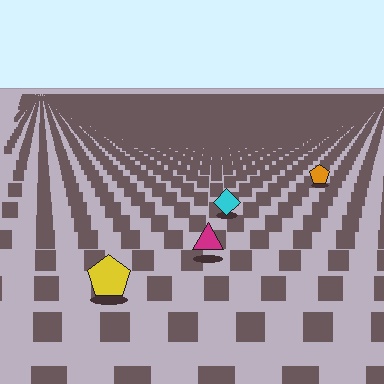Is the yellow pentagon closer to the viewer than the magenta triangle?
Yes. The yellow pentagon is closer — you can tell from the texture gradient: the ground texture is coarser near it.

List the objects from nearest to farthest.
From nearest to farthest: the yellow pentagon, the magenta triangle, the cyan diamond, the orange pentagon.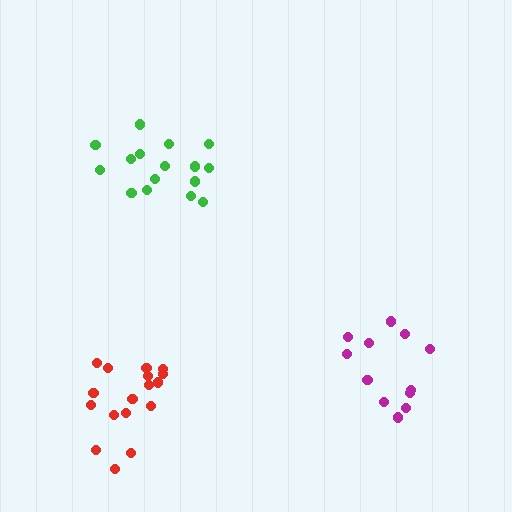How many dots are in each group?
Group 1: 16 dots, Group 2: 17 dots, Group 3: 13 dots (46 total).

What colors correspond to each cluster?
The clusters are colored: green, red, magenta.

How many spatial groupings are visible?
There are 3 spatial groupings.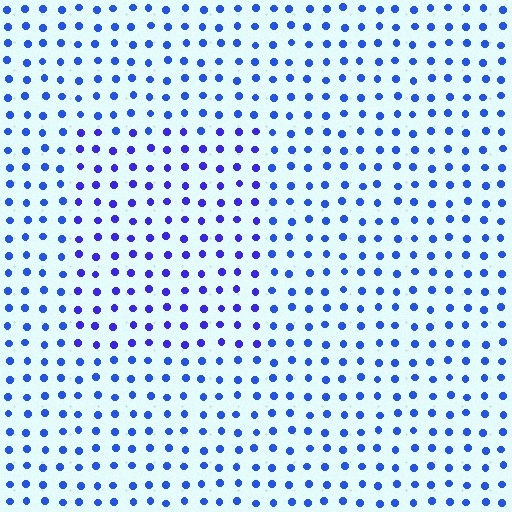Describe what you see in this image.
The image is filled with small blue elements in a uniform arrangement. A rectangle-shaped region is visible where the elements are tinted to a slightly different hue, forming a subtle color boundary.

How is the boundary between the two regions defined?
The boundary is defined purely by a slight shift in hue (about 22 degrees). Spacing, size, and orientation are identical on both sides.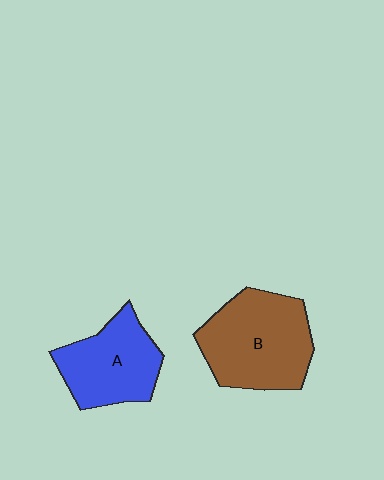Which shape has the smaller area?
Shape A (blue).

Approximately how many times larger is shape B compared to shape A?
Approximately 1.3 times.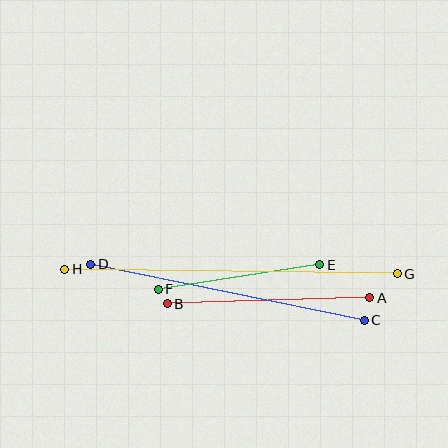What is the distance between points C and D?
The distance is approximately 279 pixels.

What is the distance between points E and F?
The distance is approximately 163 pixels.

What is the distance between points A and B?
The distance is approximately 203 pixels.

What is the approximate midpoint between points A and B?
The midpoint is at approximately (268, 301) pixels.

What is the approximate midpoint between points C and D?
The midpoint is at approximately (227, 292) pixels.